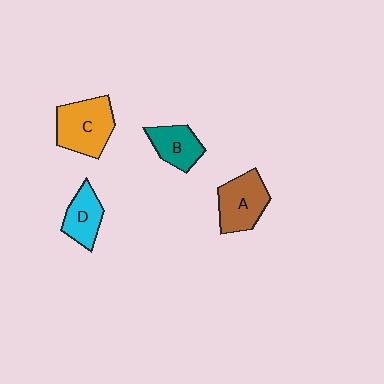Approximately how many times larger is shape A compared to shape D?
Approximately 1.3 times.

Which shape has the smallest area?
Shape D (cyan).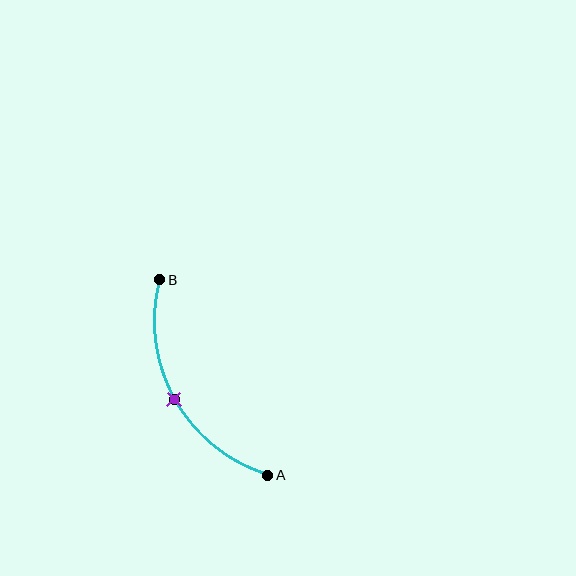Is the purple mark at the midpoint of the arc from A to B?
Yes. The purple mark lies on the arc at equal arc-length from both A and B — it is the arc midpoint.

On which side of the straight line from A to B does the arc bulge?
The arc bulges to the left of the straight line connecting A and B.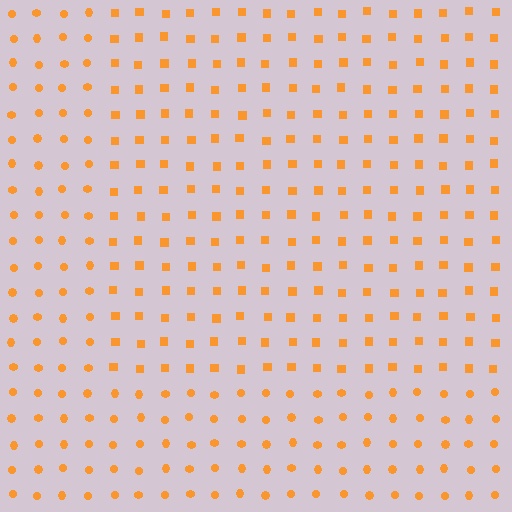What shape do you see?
I see a rectangle.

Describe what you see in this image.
The image is filled with small orange elements arranged in a uniform grid. A rectangle-shaped region contains squares, while the surrounding area contains circles. The boundary is defined purely by the change in element shape.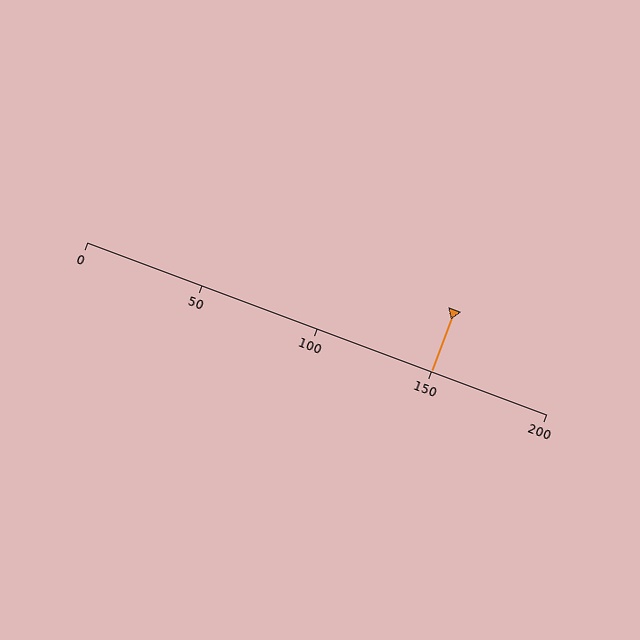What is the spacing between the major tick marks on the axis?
The major ticks are spaced 50 apart.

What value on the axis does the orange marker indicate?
The marker indicates approximately 150.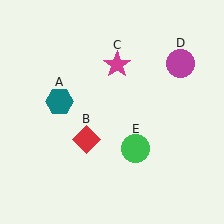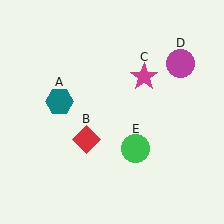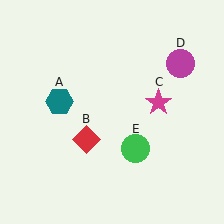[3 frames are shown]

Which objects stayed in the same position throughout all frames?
Teal hexagon (object A) and red diamond (object B) and magenta circle (object D) and green circle (object E) remained stationary.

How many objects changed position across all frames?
1 object changed position: magenta star (object C).